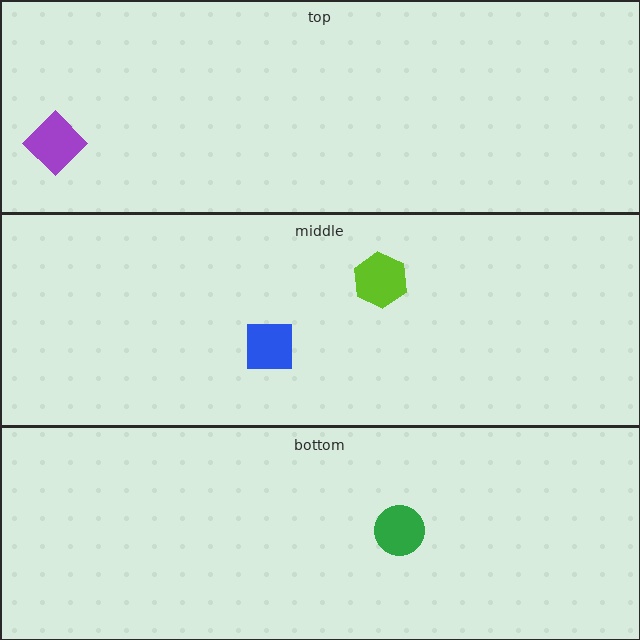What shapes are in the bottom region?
The green circle.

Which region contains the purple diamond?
The top region.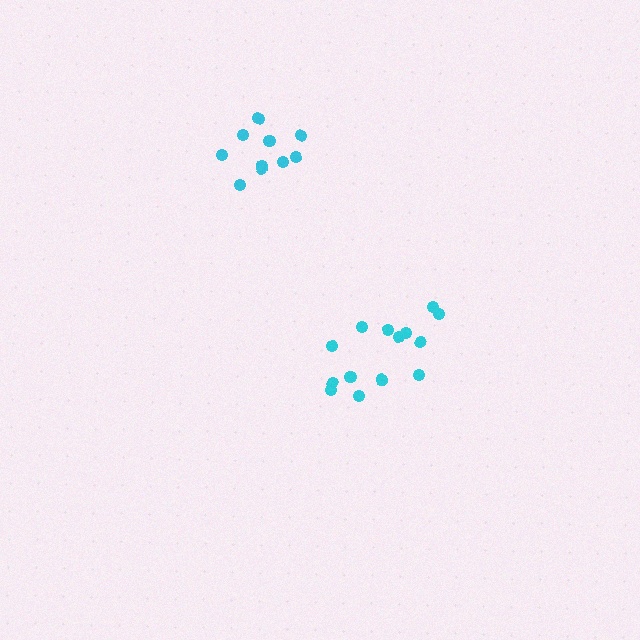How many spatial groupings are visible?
There are 2 spatial groupings.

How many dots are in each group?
Group 1: 10 dots, Group 2: 14 dots (24 total).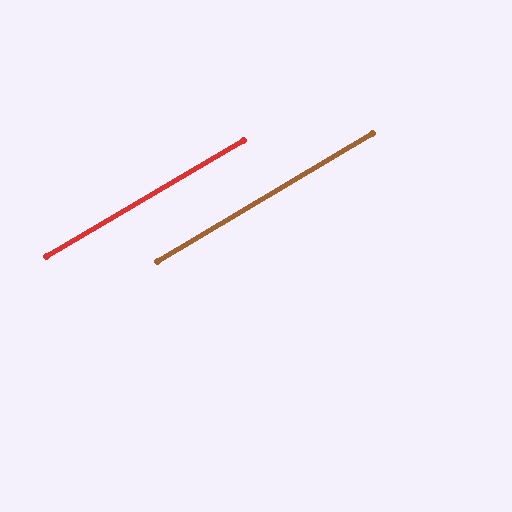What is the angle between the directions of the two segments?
Approximately 0 degrees.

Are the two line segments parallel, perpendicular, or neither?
Parallel — their directions differ by only 0.0°.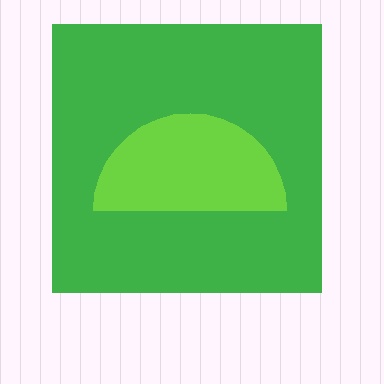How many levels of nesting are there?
2.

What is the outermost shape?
The green square.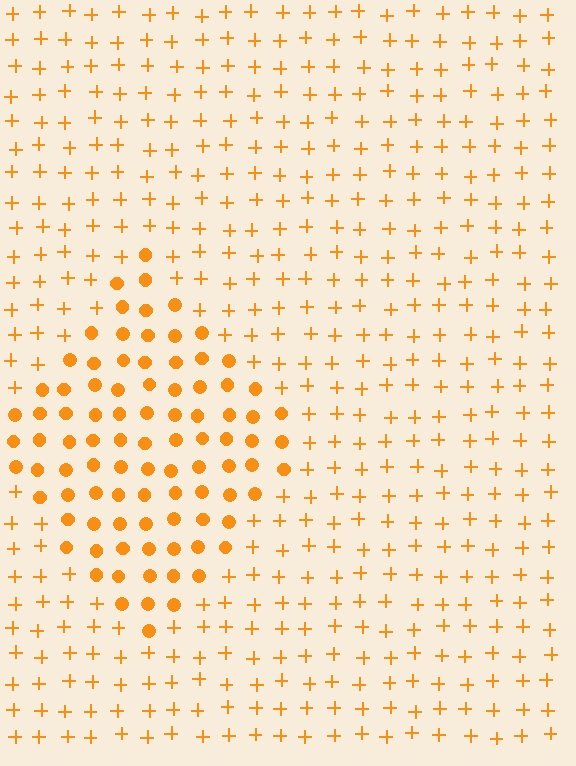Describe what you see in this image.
The image is filled with small orange elements arranged in a uniform grid. A diamond-shaped region contains circles, while the surrounding area contains plus signs. The boundary is defined purely by the change in element shape.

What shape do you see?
I see a diamond.